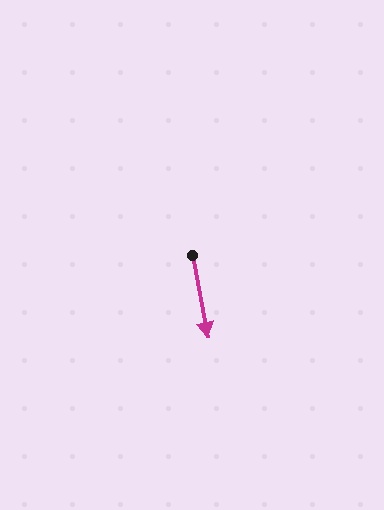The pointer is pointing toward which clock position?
Roughly 6 o'clock.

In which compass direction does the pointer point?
South.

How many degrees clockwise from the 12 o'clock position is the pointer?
Approximately 169 degrees.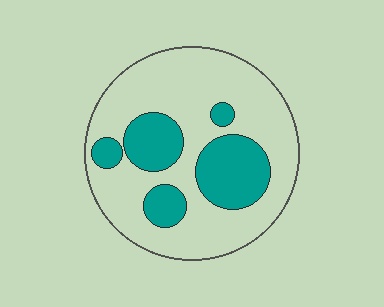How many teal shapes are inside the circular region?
5.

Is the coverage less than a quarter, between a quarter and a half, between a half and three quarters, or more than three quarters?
Between a quarter and a half.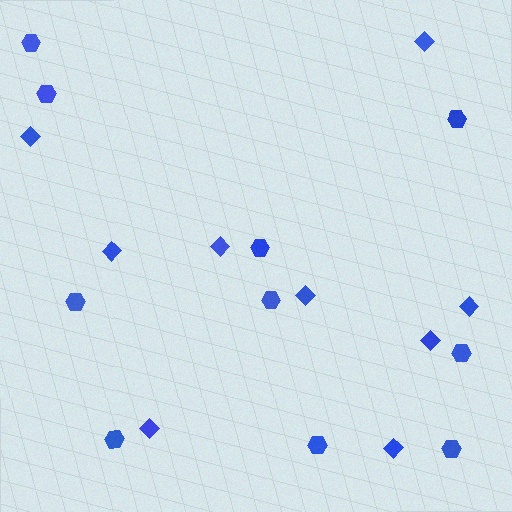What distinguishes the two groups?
There are 2 groups: one group of hexagons (10) and one group of diamonds (9).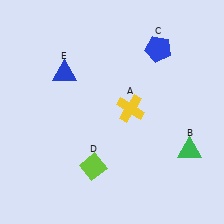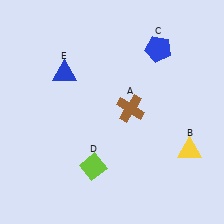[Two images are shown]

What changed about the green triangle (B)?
In Image 1, B is green. In Image 2, it changed to yellow.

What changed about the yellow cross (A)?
In Image 1, A is yellow. In Image 2, it changed to brown.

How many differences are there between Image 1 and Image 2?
There are 2 differences between the two images.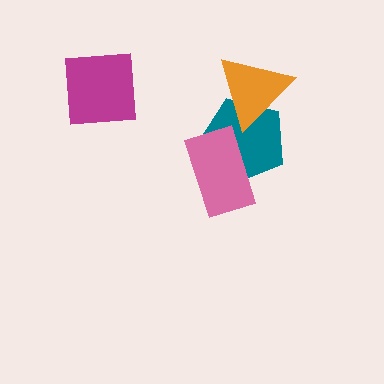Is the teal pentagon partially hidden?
Yes, it is partially covered by another shape.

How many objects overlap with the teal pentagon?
2 objects overlap with the teal pentagon.